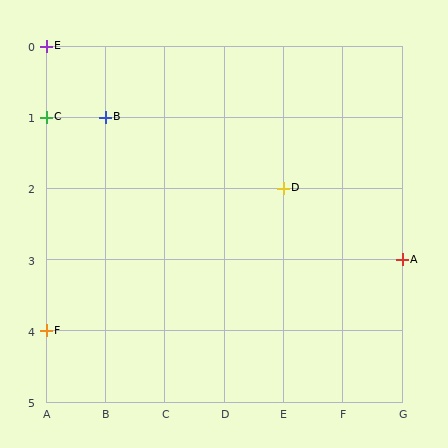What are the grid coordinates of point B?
Point B is at grid coordinates (B, 1).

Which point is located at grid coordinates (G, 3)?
Point A is at (G, 3).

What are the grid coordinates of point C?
Point C is at grid coordinates (A, 1).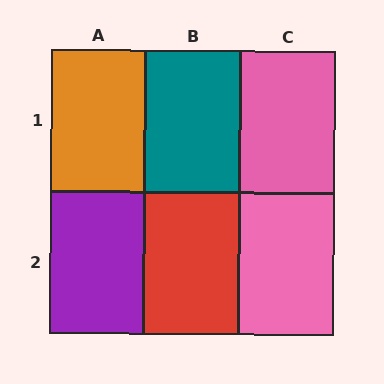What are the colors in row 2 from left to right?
Purple, red, pink.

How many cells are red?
1 cell is red.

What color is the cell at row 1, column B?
Teal.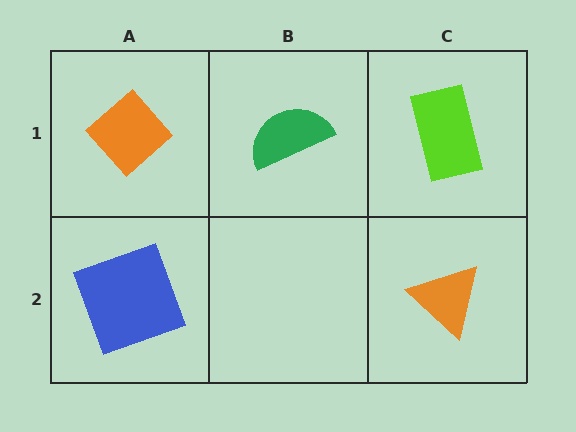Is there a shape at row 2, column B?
No, that cell is empty.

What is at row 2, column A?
A blue square.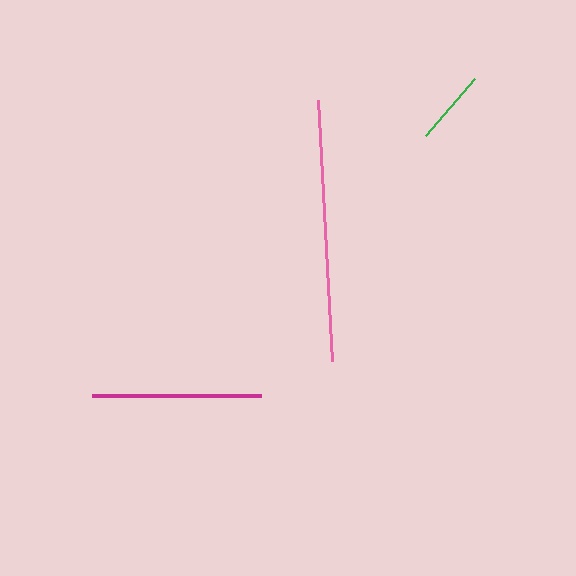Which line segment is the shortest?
The green line is the shortest at approximately 76 pixels.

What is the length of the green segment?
The green segment is approximately 76 pixels long.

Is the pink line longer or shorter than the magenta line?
The pink line is longer than the magenta line.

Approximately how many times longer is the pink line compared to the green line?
The pink line is approximately 3.4 times the length of the green line.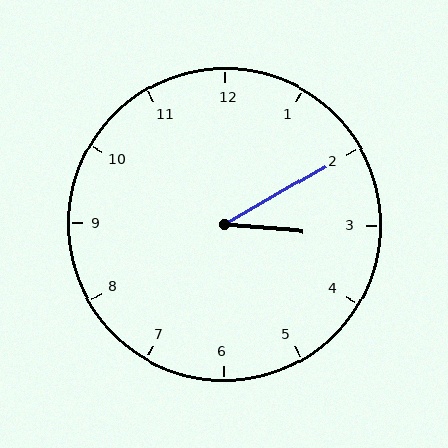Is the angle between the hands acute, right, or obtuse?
It is acute.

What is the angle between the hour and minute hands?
Approximately 35 degrees.